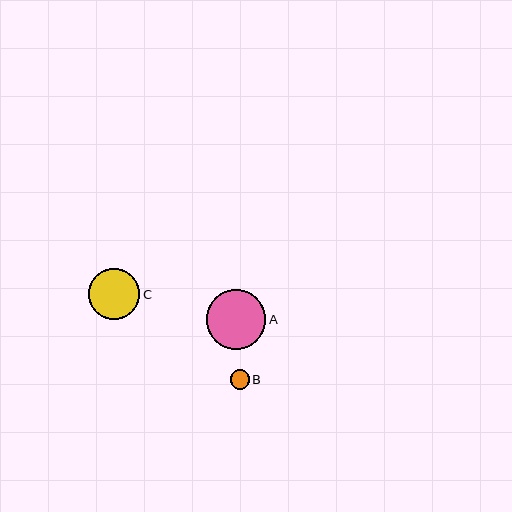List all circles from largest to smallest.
From largest to smallest: A, C, B.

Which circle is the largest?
Circle A is the largest with a size of approximately 60 pixels.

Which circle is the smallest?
Circle B is the smallest with a size of approximately 19 pixels.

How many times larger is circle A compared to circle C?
Circle A is approximately 1.2 times the size of circle C.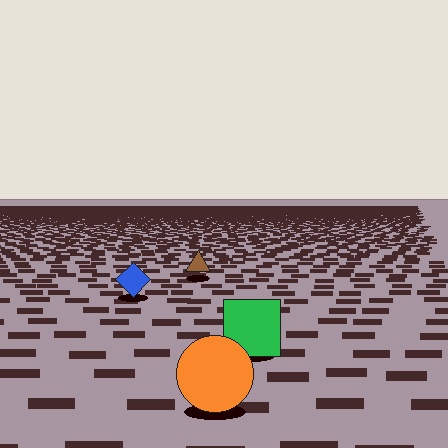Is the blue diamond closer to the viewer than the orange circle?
No. The orange circle is closer — you can tell from the texture gradient: the ground texture is coarser near it.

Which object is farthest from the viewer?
The brown triangle is farthest from the viewer. It appears smaller and the ground texture around it is denser.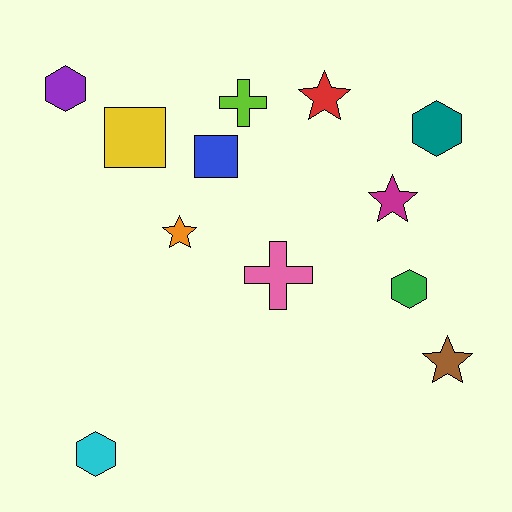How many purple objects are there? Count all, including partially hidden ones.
There is 1 purple object.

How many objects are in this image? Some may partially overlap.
There are 12 objects.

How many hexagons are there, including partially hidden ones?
There are 4 hexagons.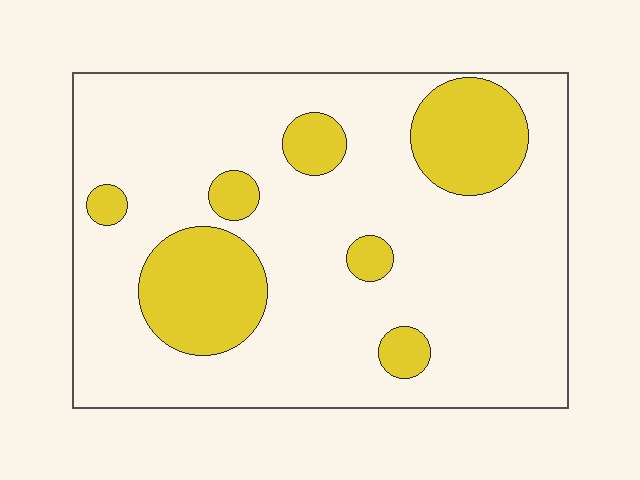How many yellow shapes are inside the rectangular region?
7.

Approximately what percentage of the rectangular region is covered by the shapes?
Approximately 20%.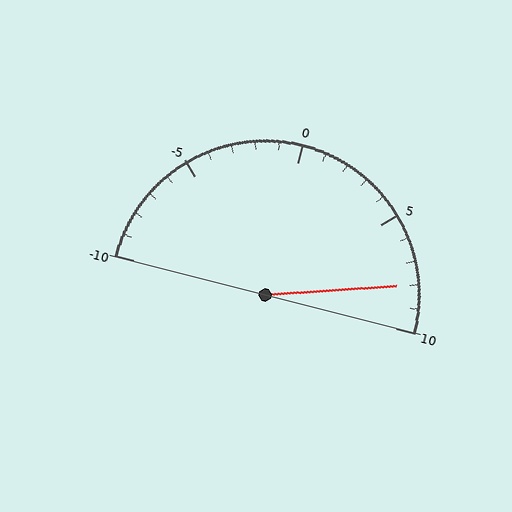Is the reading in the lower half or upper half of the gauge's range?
The reading is in the upper half of the range (-10 to 10).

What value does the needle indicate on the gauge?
The needle indicates approximately 8.